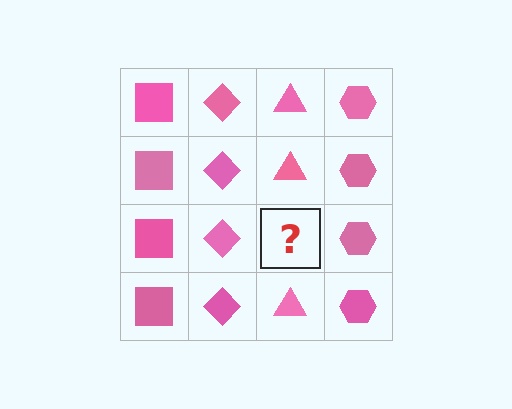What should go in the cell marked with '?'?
The missing cell should contain a pink triangle.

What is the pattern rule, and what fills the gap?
The rule is that each column has a consistent shape. The gap should be filled with a pink triangle.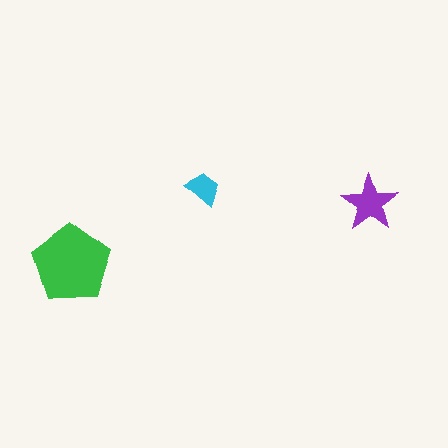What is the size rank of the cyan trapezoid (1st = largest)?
3rd.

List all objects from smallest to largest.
The cyan trapezoid, the purple star, the green pentagon.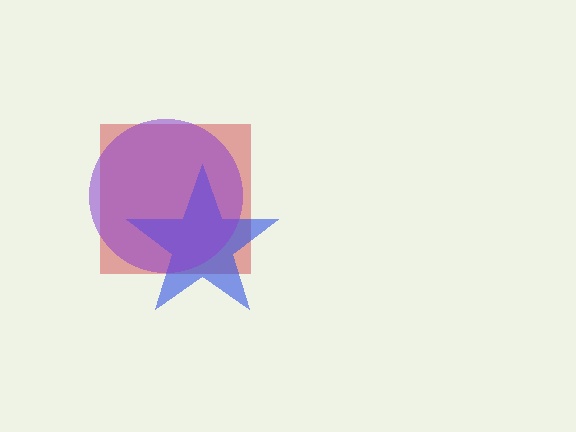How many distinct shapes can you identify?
There are 3 distinct shapes: a red square, a blue star, a purple circle.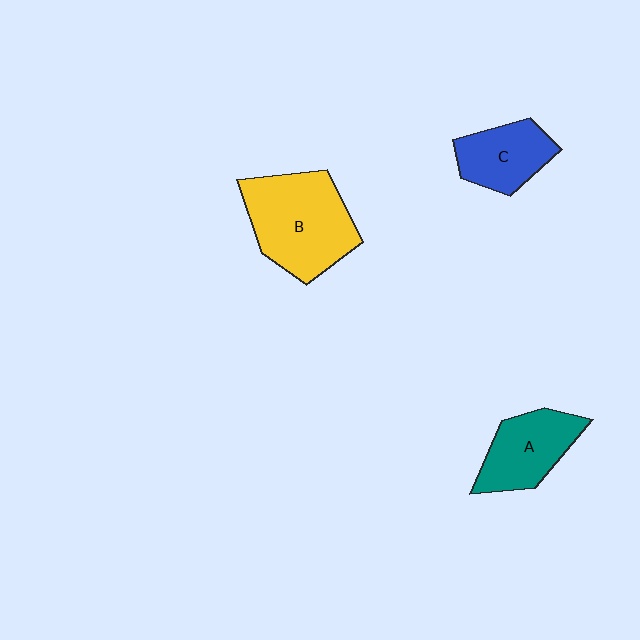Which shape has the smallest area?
Shape C (blue).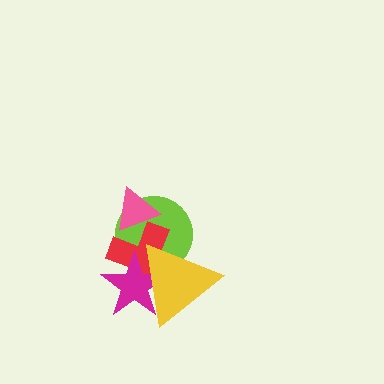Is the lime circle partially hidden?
Yes, it is partially covered by another shape.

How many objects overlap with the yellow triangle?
3 objects overlap with the yellow triangle.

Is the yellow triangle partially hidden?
No, no other shape covers it.